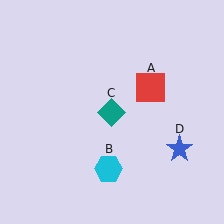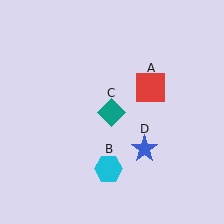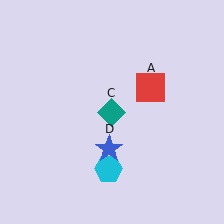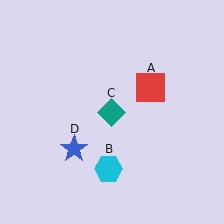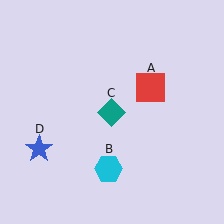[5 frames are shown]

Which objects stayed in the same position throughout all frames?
Red square (object A) and cyan hexagon (object B) and teal diamond (object C) remained stationary.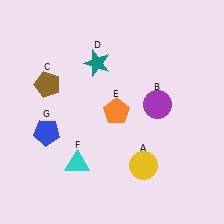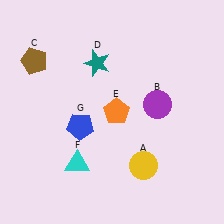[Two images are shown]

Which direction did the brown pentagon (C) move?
The brown pentagon (C) moved up.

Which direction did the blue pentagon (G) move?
The blue pentagon (G) moved right.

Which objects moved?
The objects that moved are: the brown pentagon (C), the blue pentagon (G).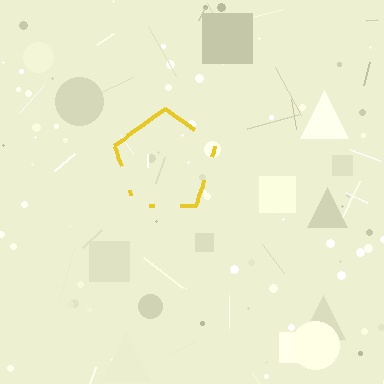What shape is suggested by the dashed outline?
The dashed outline suggests a pentagon.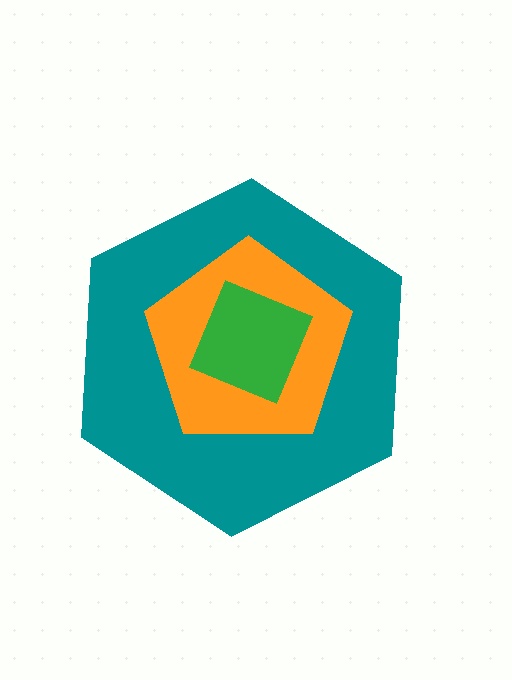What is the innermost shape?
The green diamond.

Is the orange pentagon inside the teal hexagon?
Yes.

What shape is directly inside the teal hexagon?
The orange pentagon.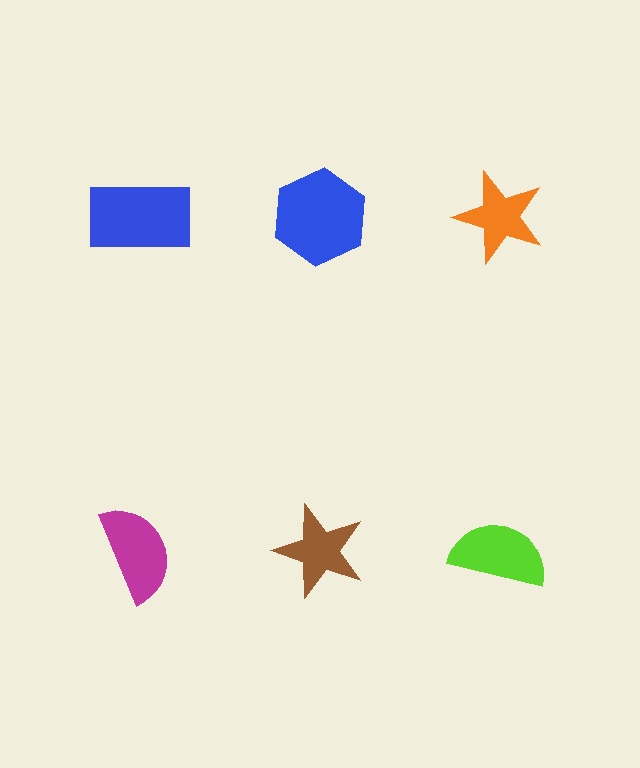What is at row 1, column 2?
A blue hexagon.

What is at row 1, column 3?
An orange star.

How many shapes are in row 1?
3 shapes.